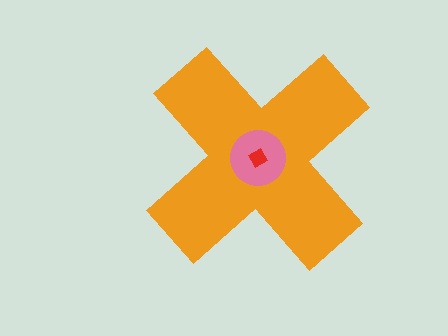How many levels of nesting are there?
3.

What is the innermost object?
The red diamond.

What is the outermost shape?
The orange cross.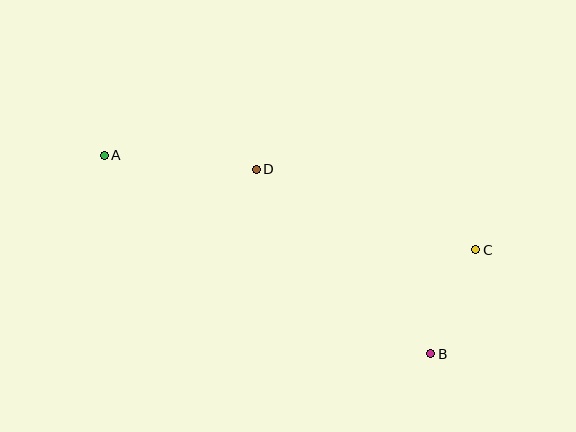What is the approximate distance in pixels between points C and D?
The distance between C and D is approximately 234 pixels.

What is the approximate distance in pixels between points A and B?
The distance between A and B is approximately 383 pixels.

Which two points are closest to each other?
Points B and C are closest to each other.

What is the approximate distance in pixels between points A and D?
The distance between A and D is approximately 153 pixels.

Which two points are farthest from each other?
Points A and C are farthest from each other.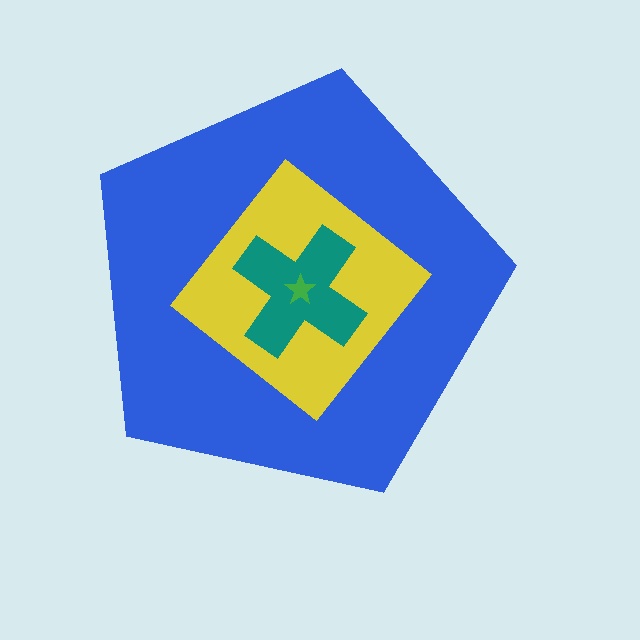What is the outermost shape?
The blue pentagon.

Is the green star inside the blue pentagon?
Yes.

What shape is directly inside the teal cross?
The green star.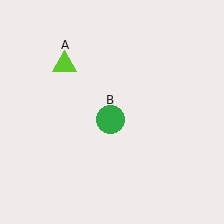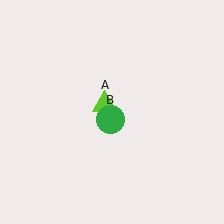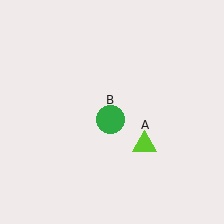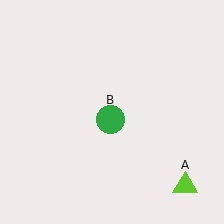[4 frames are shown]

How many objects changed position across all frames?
1 object changed position: lime triangle (object A).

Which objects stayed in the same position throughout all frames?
Green circle (object B) remained stationary.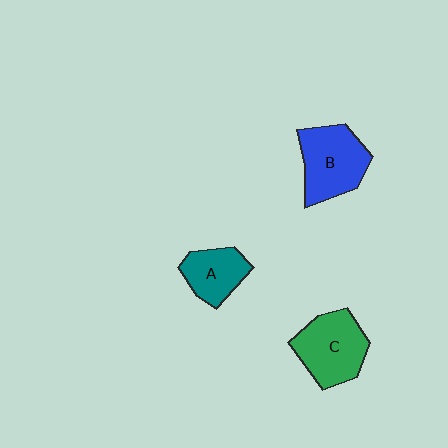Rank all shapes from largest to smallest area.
From largest to smallest: B (blue), C (green), A (teal).